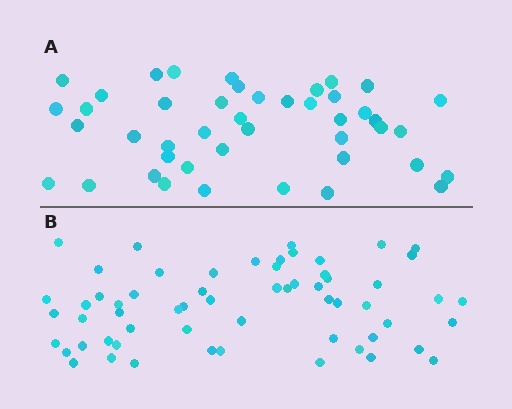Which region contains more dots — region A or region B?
Region B (the bottom region) has more dots.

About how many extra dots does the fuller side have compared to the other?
Region B has approximately 15 more dots than region A.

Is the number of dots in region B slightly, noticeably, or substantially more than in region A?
Region B has noticeably more, but not dramatically so. The ratio is roughly 1.4 to 1.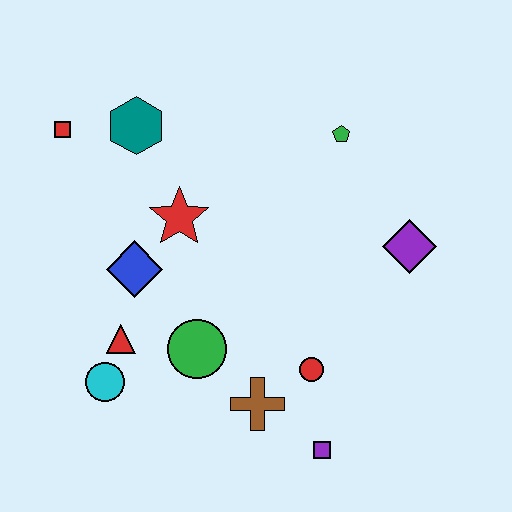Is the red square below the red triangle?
No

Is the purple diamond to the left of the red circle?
No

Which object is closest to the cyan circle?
The red triangle is closest to the cyan circle.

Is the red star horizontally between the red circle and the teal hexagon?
Yes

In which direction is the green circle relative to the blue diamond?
The green circle is below the blue diamond.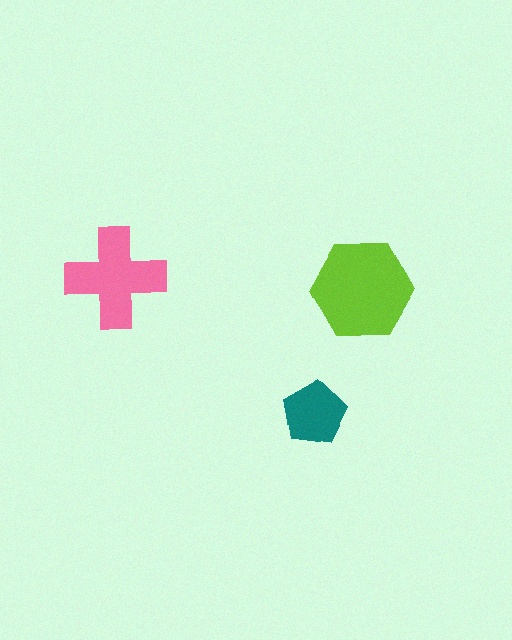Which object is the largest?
The lime hexagon.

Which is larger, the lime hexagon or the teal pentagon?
The lime hexagon.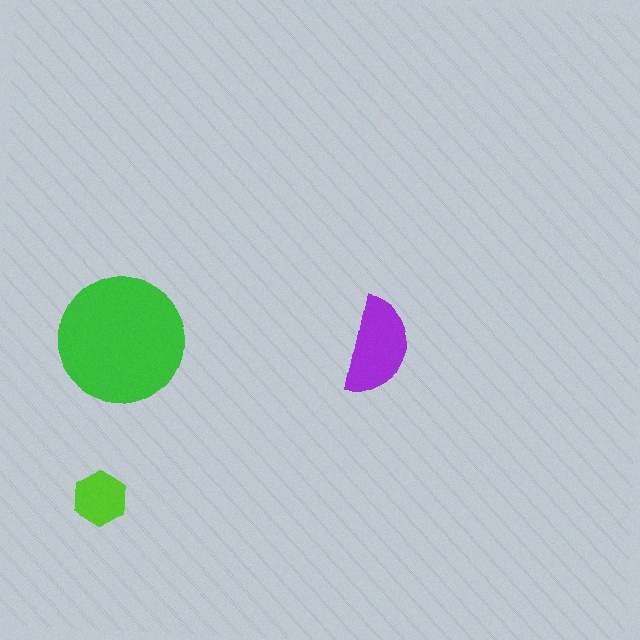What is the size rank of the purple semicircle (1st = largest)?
2nd.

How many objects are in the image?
There are 3 objects in the image.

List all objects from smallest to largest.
The lime hexagon, the purple semicircle, the green circle.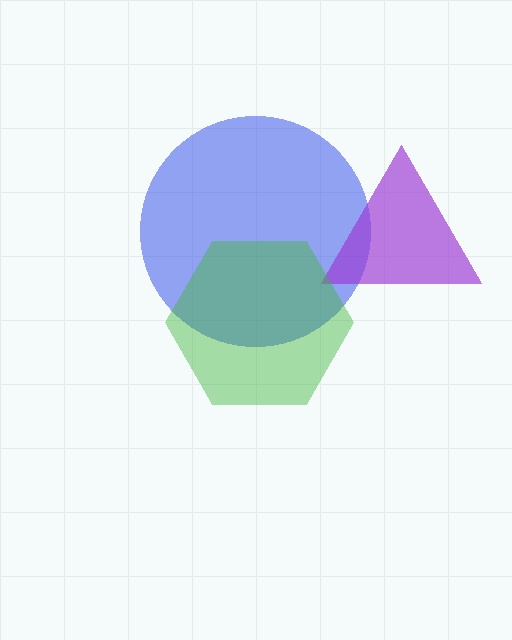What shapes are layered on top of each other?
The layered shapes are: a blue circle, a purple triangle, a green hexagon.